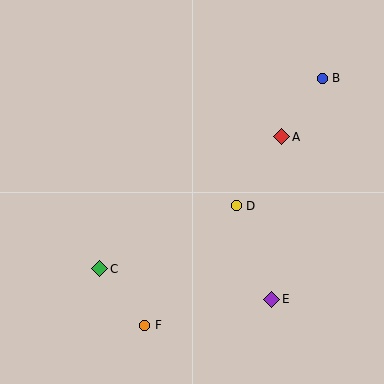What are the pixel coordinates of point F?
Point F is at (145, 325).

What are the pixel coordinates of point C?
Point C is at (100, 269).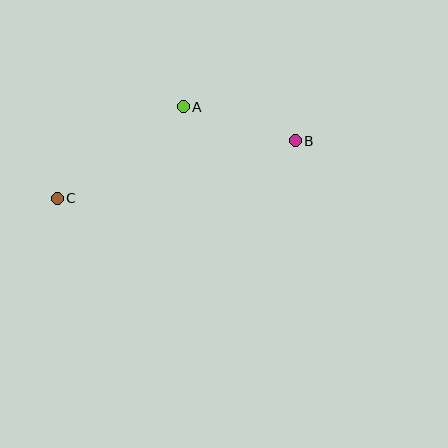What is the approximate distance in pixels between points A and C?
The distance between A and C is approximately 156 pixels.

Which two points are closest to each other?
Points A and B are closest to each other.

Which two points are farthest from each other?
Points B and C are farthest from each other.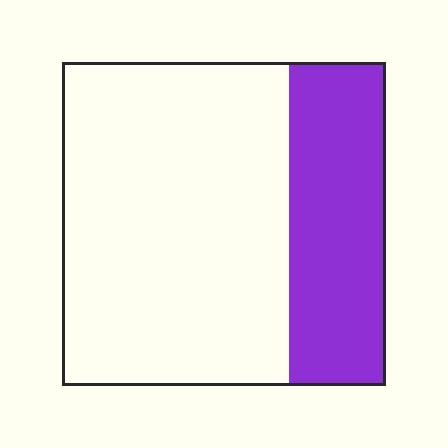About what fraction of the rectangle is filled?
About one third (1/3).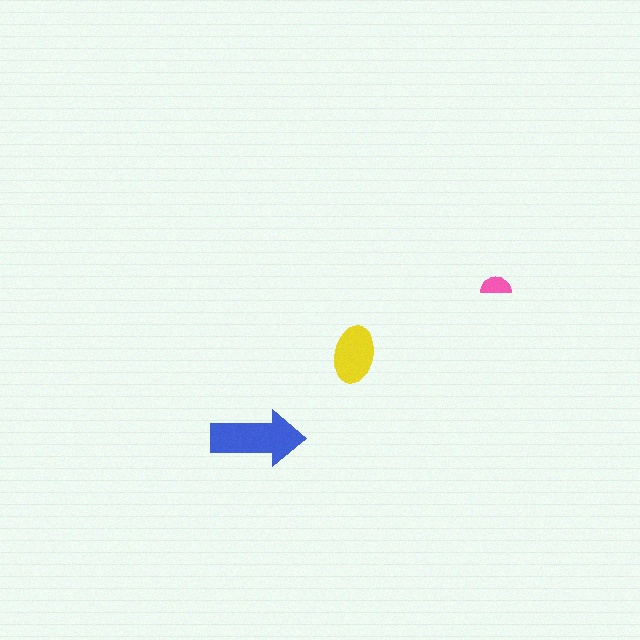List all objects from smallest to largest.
The pink semicircle, the yellow ellipse, the blue arrow.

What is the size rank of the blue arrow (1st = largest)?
1st.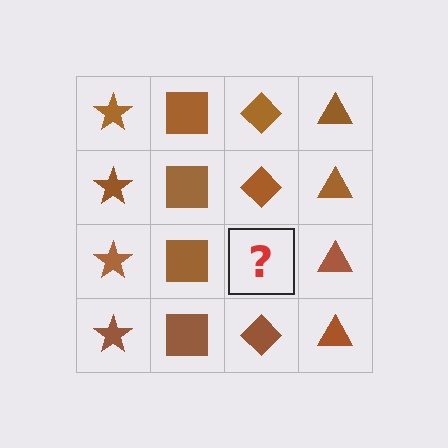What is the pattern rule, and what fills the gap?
The rule is that each column has a consistent shape. The gap should be filled with a brown diamond.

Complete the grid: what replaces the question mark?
The question mark should be replaced with a brown diamond.